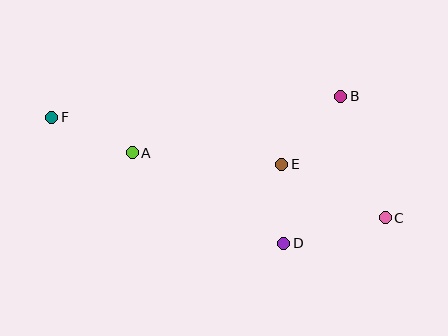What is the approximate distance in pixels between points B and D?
The distance between B and D is approximately 158 pixels.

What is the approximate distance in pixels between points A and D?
The distance between A and D is approximately 177 pixels.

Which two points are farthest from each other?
Points C and F are farthest from each other.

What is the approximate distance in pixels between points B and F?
The distance between B and F is approximately 290 pixels.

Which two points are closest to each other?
Points D and E are closest to each other.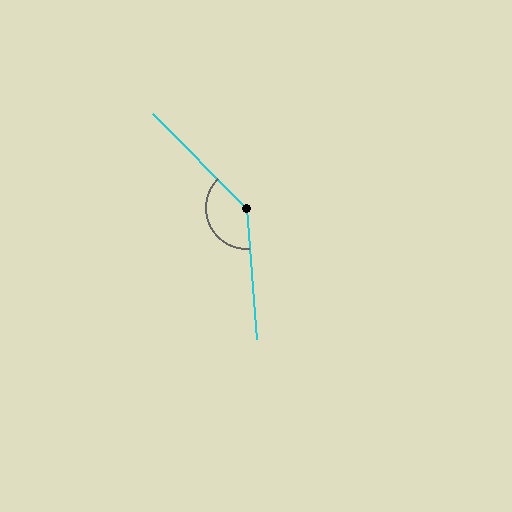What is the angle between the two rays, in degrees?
Approximately 139 degrees.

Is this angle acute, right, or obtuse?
It is obtuse.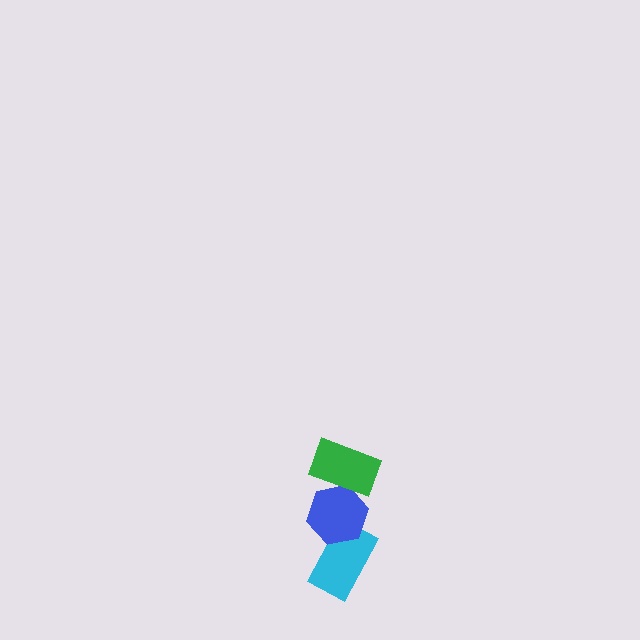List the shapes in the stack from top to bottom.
From top to bottom: the green rectangle, the blue hexagon, the cyan rectangle.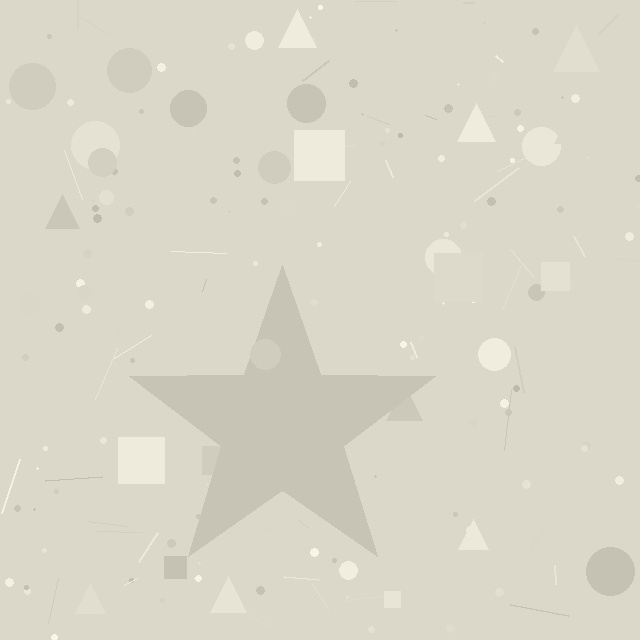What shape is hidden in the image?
A star is hidden in the image.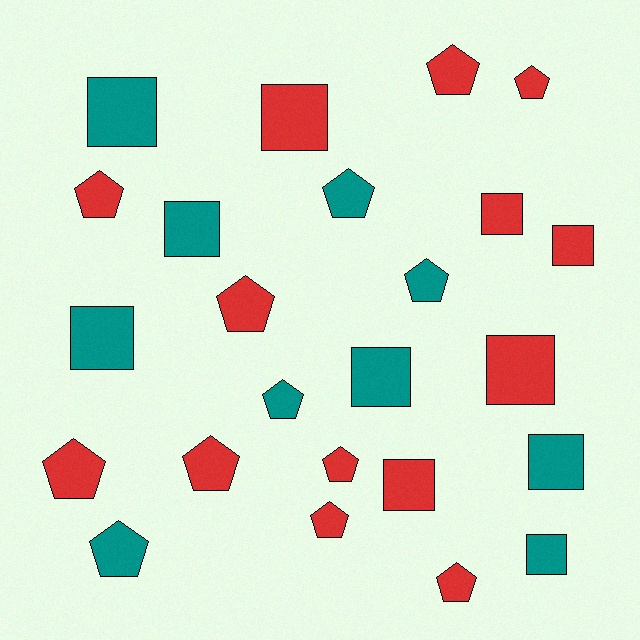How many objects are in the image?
There are 24 objects.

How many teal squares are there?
There are 6 teal squares.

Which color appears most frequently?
Red, with 14 objects.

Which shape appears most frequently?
Pentagon, with 13 objects.